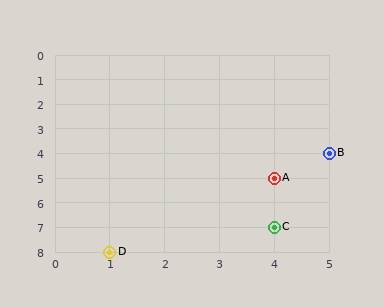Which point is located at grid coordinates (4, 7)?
Point C is at (4, 7).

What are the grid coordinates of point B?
Point B is at grid coordinates (5, 4).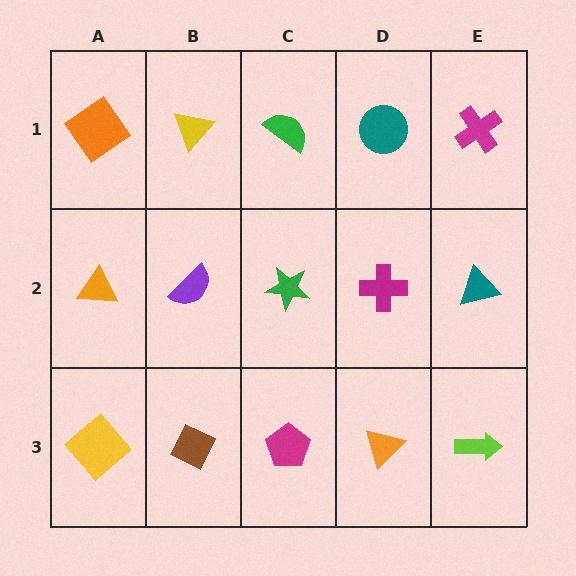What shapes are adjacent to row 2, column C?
A green semicircle (row 1, column C), a magenta pentagon (row 3, column C), a purple semicircle (row 2, column B), a magenta cross (row 2, column D).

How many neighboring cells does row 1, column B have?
3.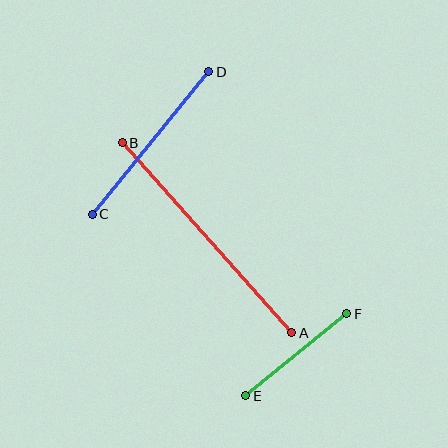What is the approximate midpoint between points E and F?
The midpoint is at approximately (296, 355) pixels.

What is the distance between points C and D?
The distance is approximately 184 pixels.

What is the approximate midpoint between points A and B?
The midpoint is at approximately (207, 238) pixels.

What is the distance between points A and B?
The distance is approximately 255 pixels.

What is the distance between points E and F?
The distance is approximately 130 pixels.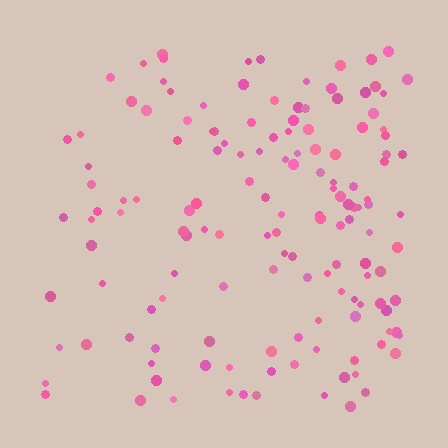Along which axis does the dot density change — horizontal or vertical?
Horizontal.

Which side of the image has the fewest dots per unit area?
The left.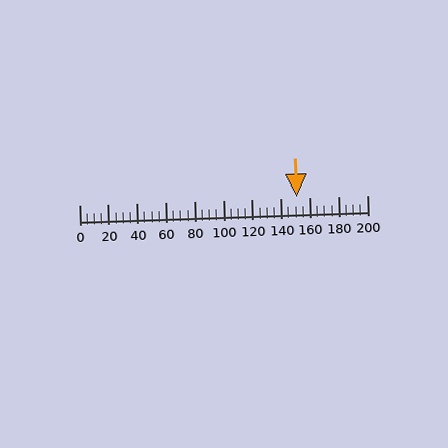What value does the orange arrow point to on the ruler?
The orange arrow points to approximately 151.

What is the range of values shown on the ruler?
The ruler shows values from 0 to 200.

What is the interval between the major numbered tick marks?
The major tick marks are spaced 20 units apart.